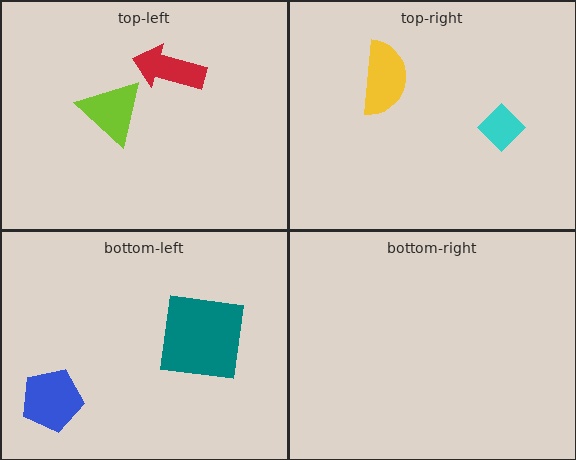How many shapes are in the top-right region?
2.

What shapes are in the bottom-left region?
The blue pentagon, the teal square.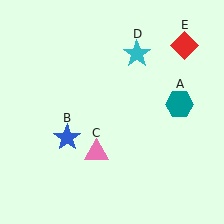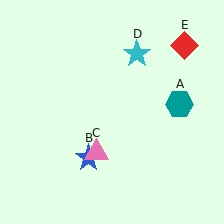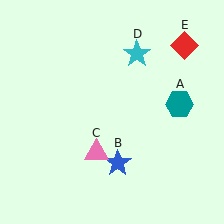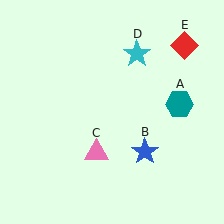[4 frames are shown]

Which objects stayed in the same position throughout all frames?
Teal hexagon (object A) and pink triangle (object C) and cyan star (object D) and red diamond (object E) remained stationary.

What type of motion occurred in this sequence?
The blue star (object B) rotated counterclockwise around the center of the scene.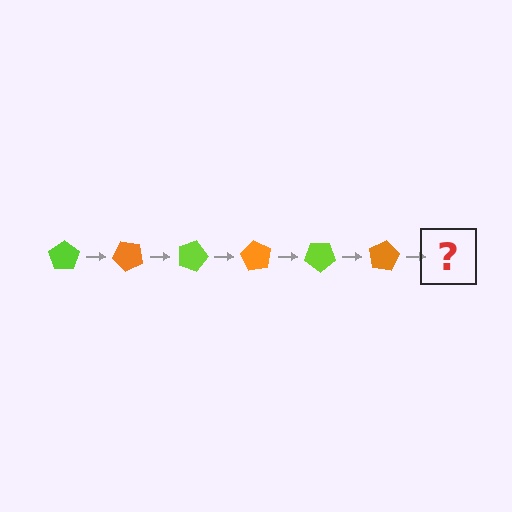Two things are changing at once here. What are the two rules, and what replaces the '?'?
The two rules are that it rotates 45 degrees each step and the color cycles through lime and orange. The '?' should be a lime pentagon, rotated 270 degrees from the start.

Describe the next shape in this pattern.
It should be a lime pentagon, rotated 270 degrees from the start.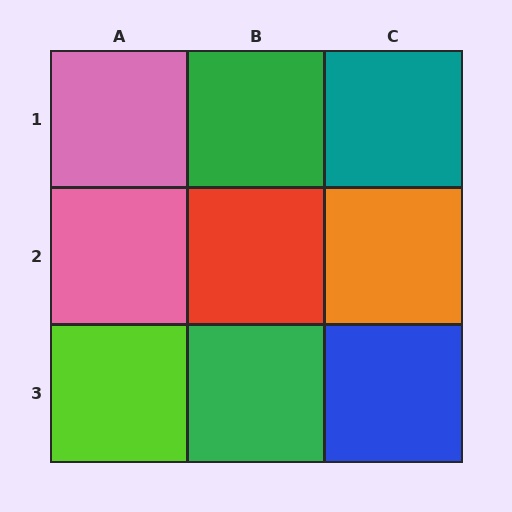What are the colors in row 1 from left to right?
Pink, green, teal.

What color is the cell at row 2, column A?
Pink.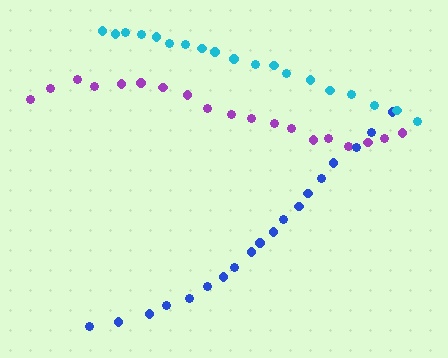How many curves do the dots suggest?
There are 3 distinct paths.